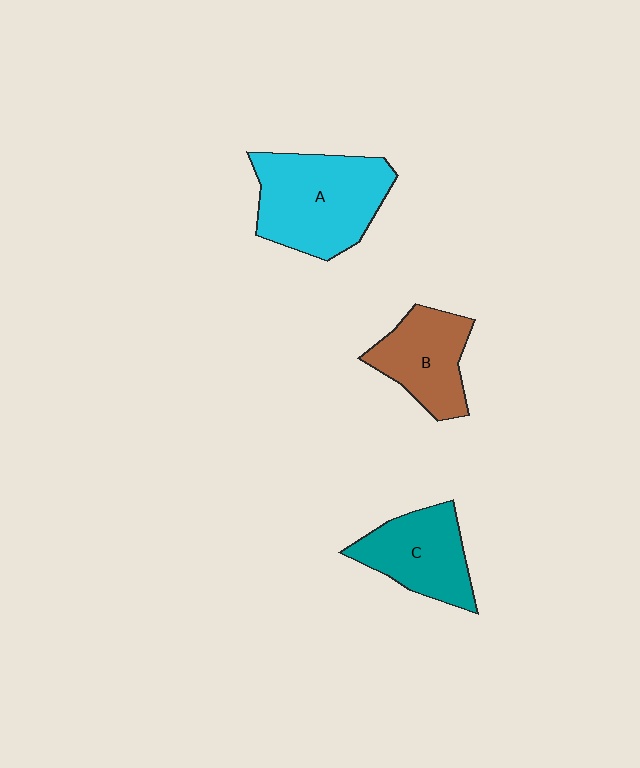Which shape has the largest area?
Shape A (cyan).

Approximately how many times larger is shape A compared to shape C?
Approximately 1.4 times.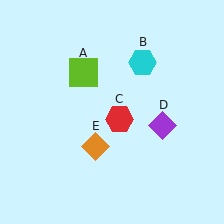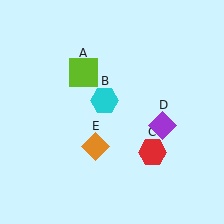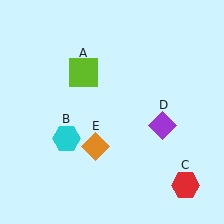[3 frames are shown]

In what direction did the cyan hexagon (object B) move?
The cyan hexagon (object B) moved down and to the left.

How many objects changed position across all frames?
2 objects changed position: cyan hexagon (object B), red hexagon (object C).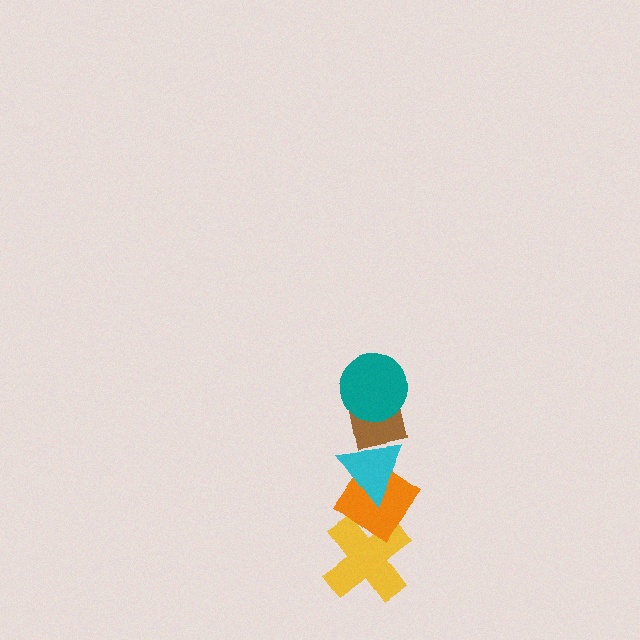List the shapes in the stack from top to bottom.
From top to bottom: the teal circle, the brown square, the cyan triangle, the orange diamond, the yellow cross.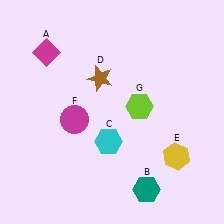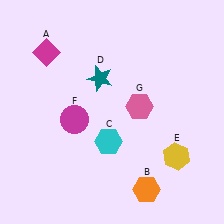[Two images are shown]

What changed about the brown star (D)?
In Image 1, D is brown. In Image 2, it changed to teal.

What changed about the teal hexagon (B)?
In Image 1, B is teal. In Image 2, it changed to orange.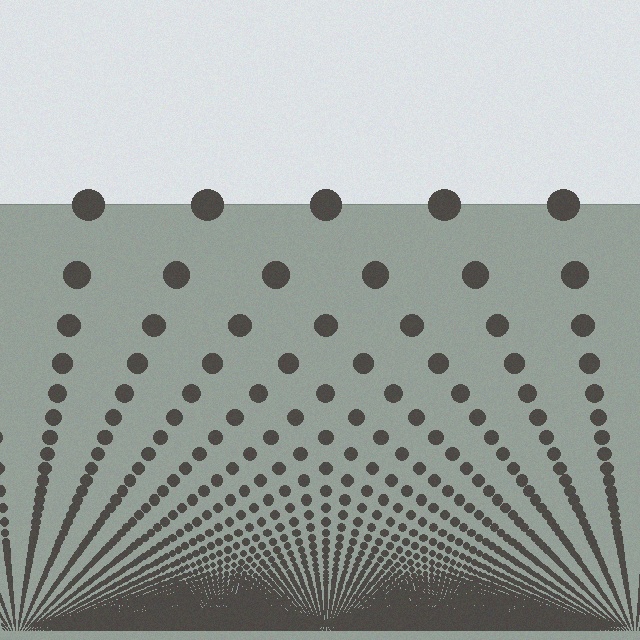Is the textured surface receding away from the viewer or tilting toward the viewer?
The surface appears to tilt toward the viewer. Texture elements get larger and sparser toward the top.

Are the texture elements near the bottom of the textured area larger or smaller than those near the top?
Smaller. The gradient is inverted — elements near the bottom are smaller and denser.